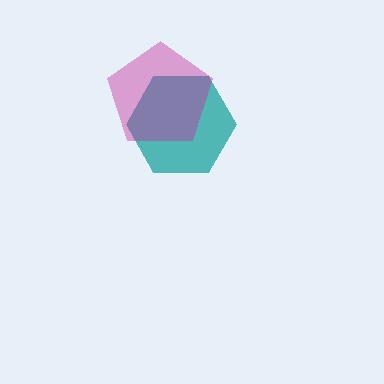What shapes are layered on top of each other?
The layered shapes are: a teal hexagon, a magenta pentagon.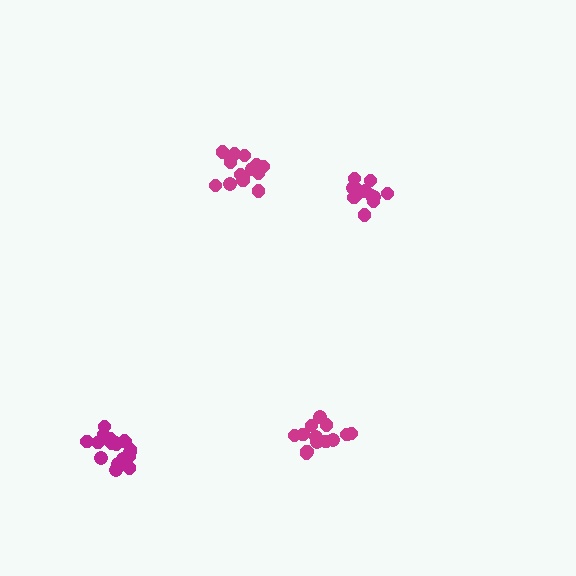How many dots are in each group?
Group 1: 15 dots, Group 2: 13 dots, Group 3: 18 dots, Group 4: 12 dots (58 total).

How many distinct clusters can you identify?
There are 4 distinct clusters.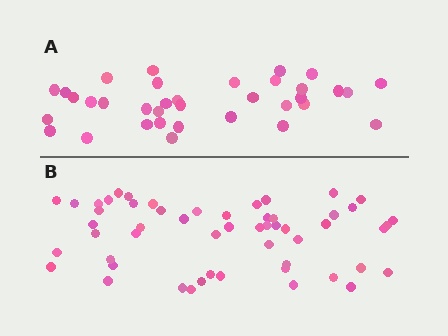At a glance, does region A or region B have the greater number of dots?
Region B (the bottom region) has more dots.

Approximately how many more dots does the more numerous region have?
Region B has approximately 20 more dots than region A.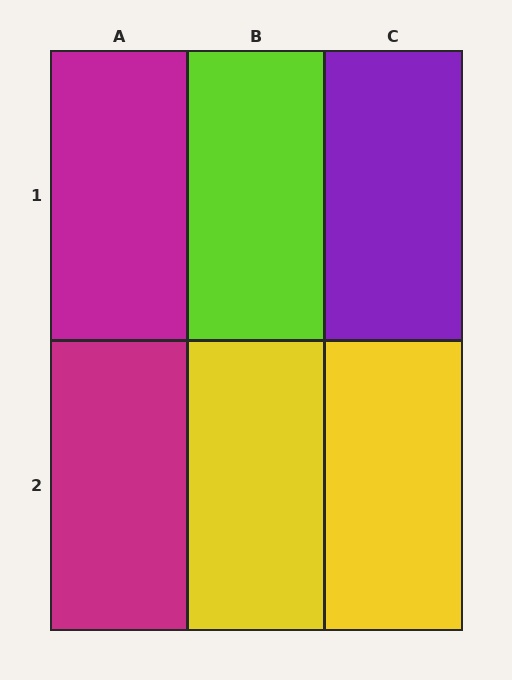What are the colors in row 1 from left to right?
Magenta, lime, purple.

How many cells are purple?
1 cell is purple.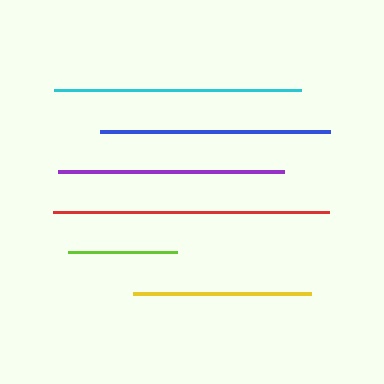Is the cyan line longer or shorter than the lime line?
The cyan line is longer than the lime line.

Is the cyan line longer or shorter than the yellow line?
The cyan line is longer than the yellow line.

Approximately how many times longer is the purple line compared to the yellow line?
The purple line is approximately 1.3 times the length of the yellow line.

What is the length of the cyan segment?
The cyan segment is approximately 247 pixels long.